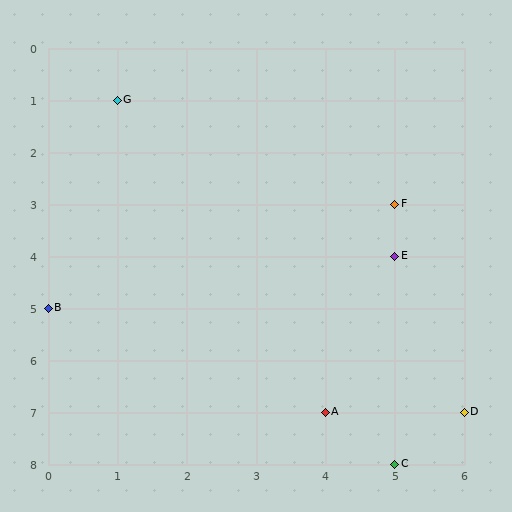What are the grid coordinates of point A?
Point A is at grid coordinates (4, 7).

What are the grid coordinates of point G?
Point G is at grid coordinates (1, 1).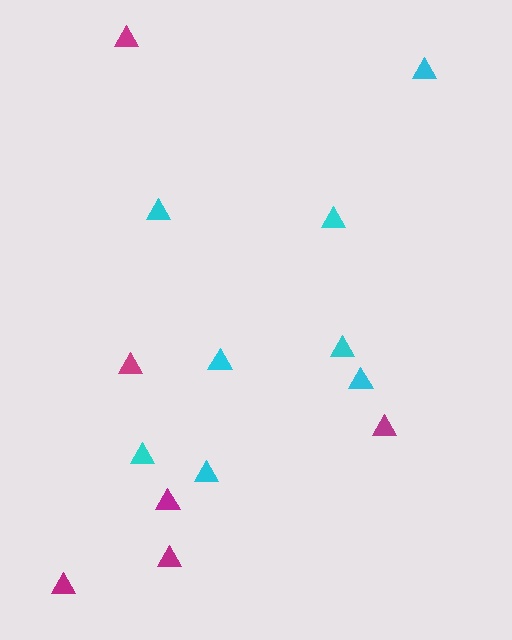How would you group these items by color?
There are 2 groups: one group of magenta triangles (6) and one group of cyan triangles (8).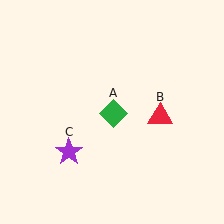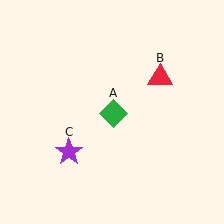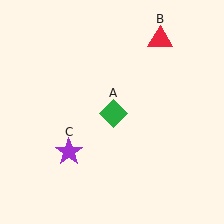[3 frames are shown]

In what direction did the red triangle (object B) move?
The red triangle (object B) moved up.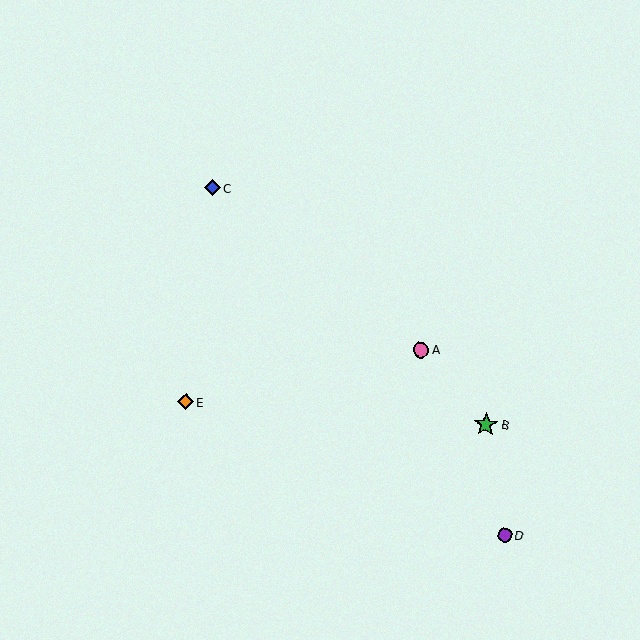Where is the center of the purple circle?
The center of the purple circle is at (505, 535).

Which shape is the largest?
The green star (labeled B) is the largest.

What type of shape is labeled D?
Shape D is a purple circle.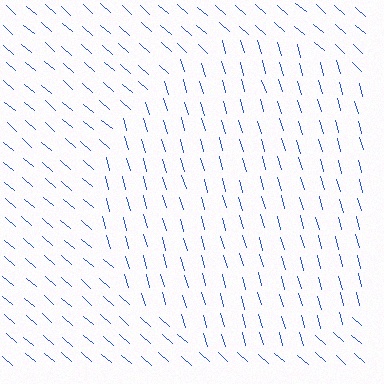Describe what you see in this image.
The image is filled with small blue line segments. A circle region in the image has lines oriented differently from the surrounding lines, creating a visible texture boundary.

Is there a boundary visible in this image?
Yes, there is a texture boundary formed by a change in line orientation.